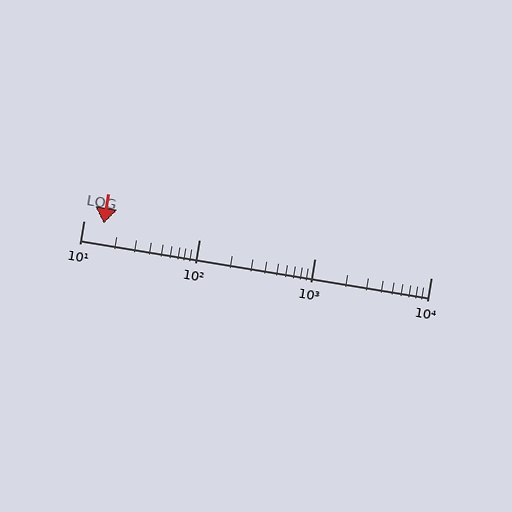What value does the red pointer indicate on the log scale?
The pointer indicates approximately 15.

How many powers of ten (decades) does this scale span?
The scale spans 3 decades, from 10 to 10000.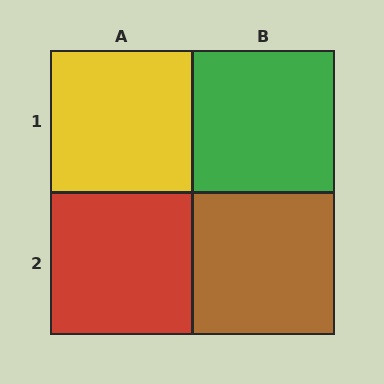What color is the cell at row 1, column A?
Yellow.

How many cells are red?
1 cell is red.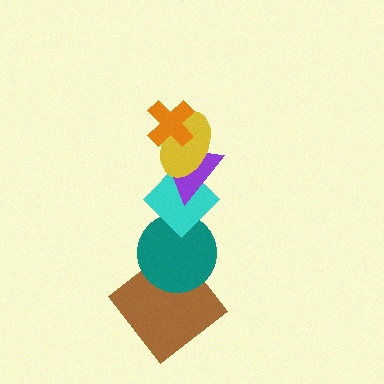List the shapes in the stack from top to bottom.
From top to bottom: the orange cross, the yellow ellipse, the purple triangle, the cyan diamond, the teal circle, the brown diamond.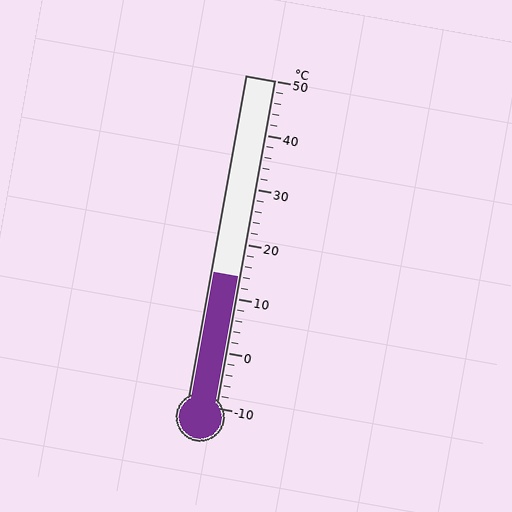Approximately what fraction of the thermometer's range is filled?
The thermometer is filled to approximately 40% of its range.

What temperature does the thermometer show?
The thermometer shows approximately 14°C.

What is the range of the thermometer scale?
The thermometer scale ranges from -10°C to 50°C.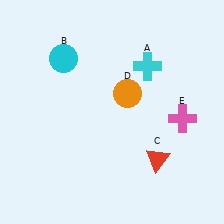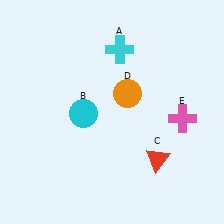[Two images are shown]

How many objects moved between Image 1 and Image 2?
2 objects moved between the two images.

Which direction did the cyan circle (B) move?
The cyan circle (B) moved down.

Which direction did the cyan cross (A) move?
The cyan cross (A) moved left.